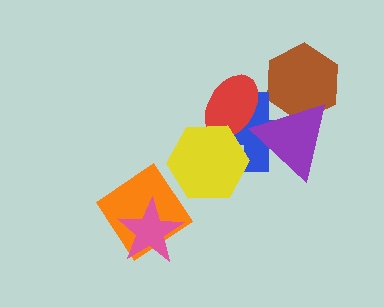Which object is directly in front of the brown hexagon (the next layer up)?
The blue cross is directly in front of the brown hexagon.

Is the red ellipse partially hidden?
Yes, it is partially covered by another shape.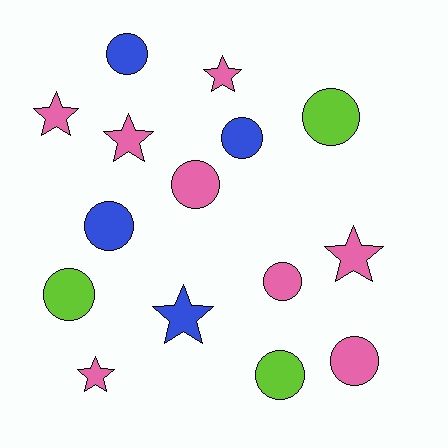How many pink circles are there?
There are 3 pink circles.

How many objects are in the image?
There are 15 objects.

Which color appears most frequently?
Pink, with 8 objects.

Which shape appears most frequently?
Circle, with 9 objects.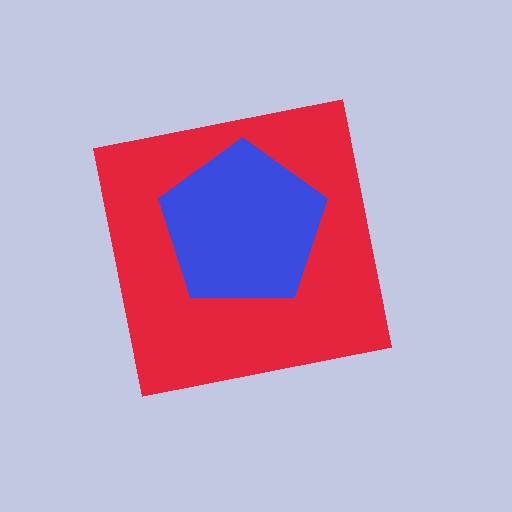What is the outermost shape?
The red square.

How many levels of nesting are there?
2.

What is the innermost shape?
The blue pentagon.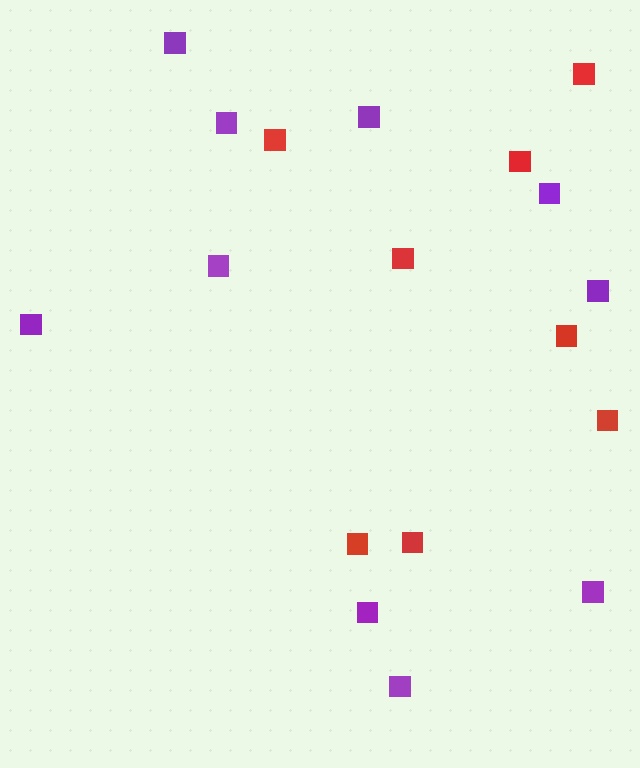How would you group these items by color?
There are 2 groups: one group of red squares (8) and one group of purple squares (10).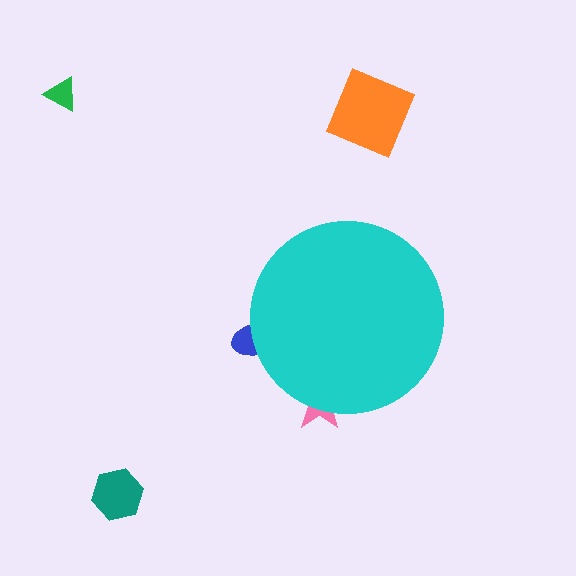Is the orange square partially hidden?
No, the orange square is fully visible.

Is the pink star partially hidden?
Yes, the pink star is partially hidden behind the cyan circle.